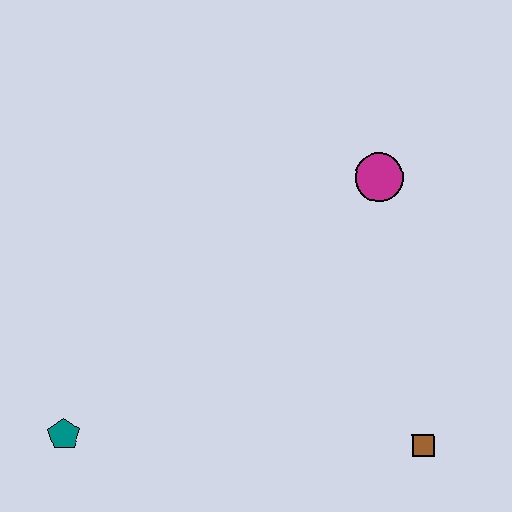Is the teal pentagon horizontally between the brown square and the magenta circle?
No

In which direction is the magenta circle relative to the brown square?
The magenta circle is above the brown square.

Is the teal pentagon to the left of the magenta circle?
Yes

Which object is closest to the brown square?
The magenta circle is closest to the brown square.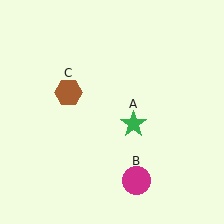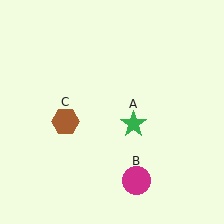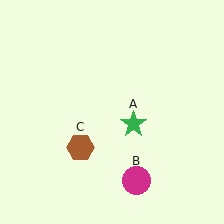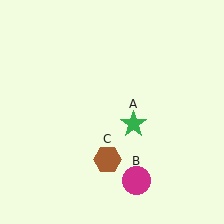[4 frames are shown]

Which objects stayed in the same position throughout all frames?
Green star (object A) and magenta circle (object B) remained stationary.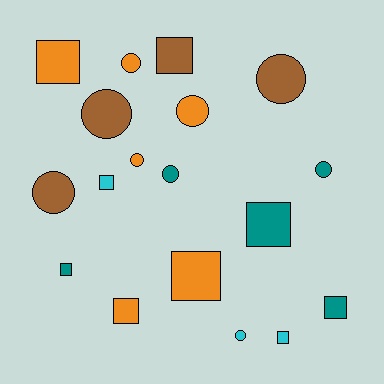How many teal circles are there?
There are 2 teal circles.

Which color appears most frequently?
Orange, with 6 objects.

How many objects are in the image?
There are 18 objects.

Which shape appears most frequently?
Circle, with 9 objects.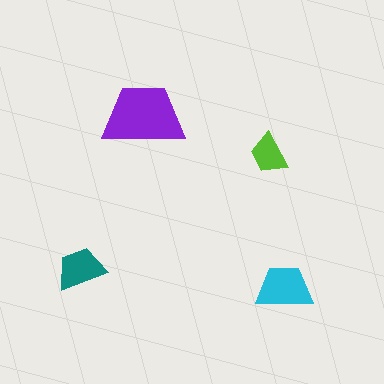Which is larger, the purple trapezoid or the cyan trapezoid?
The purple one.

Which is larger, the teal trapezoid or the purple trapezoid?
The purple one.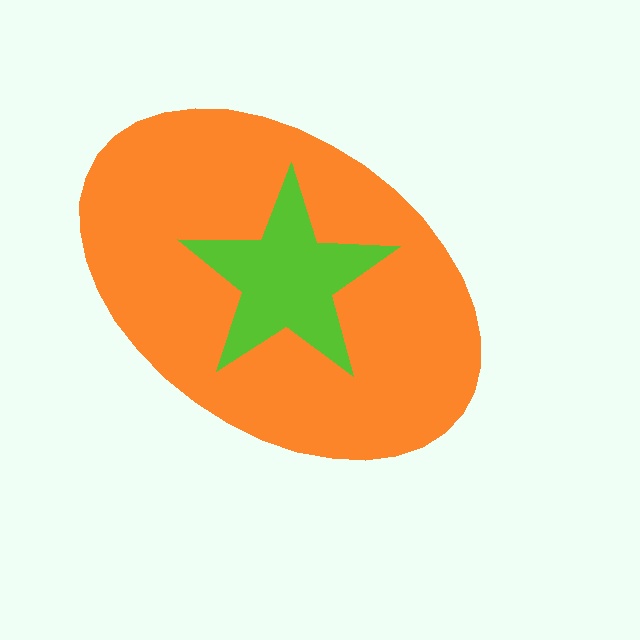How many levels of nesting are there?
2.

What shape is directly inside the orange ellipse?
The lime star.